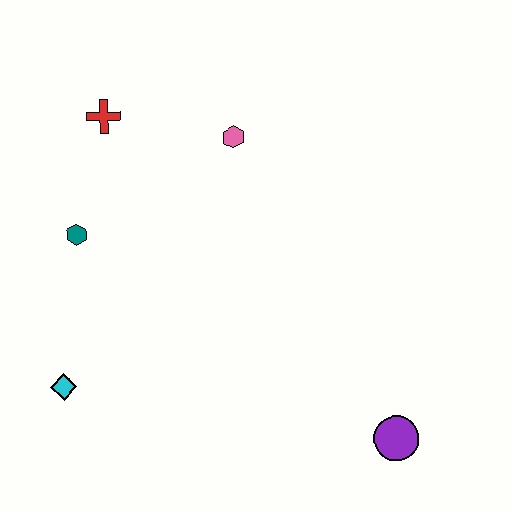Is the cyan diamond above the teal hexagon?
No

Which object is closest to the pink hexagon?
The red cross is closest to the pink hexagon.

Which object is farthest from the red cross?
The purple circle is farthest from the red cross.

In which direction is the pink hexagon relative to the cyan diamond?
The pink hexagon is above the cyan diamond.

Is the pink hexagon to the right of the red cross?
Yes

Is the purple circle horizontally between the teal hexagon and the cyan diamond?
No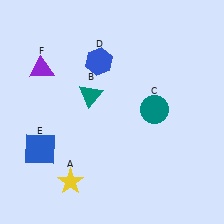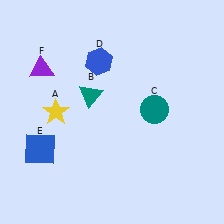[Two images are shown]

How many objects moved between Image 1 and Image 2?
1 object moved between the two images.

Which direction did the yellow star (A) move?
The yellow star (A) moved up.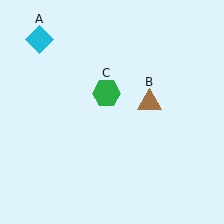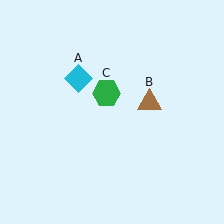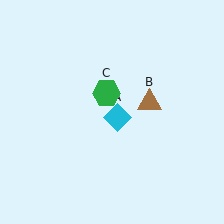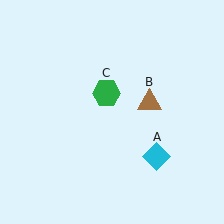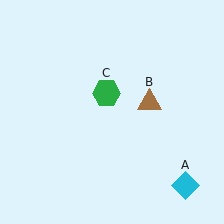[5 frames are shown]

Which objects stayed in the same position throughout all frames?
Brown triangle (object B) and green hexagon (object C) remained stationary.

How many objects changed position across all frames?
1 object changed position: cyan diamond (object A).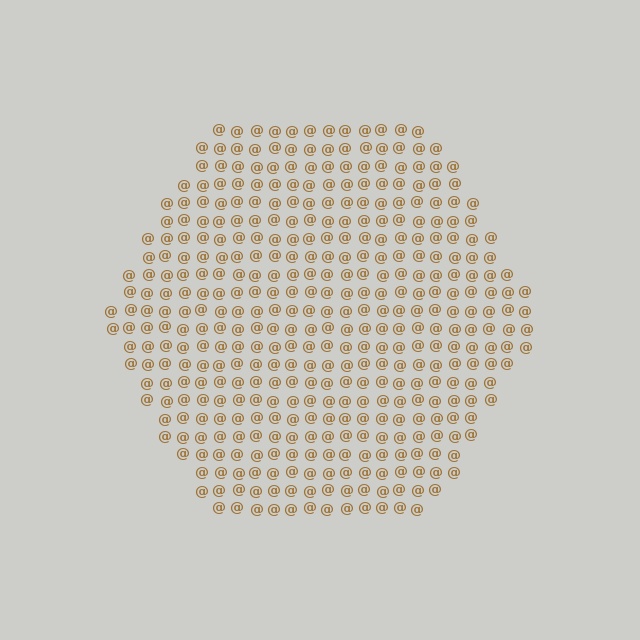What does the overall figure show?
The overall figure shows a hexagon.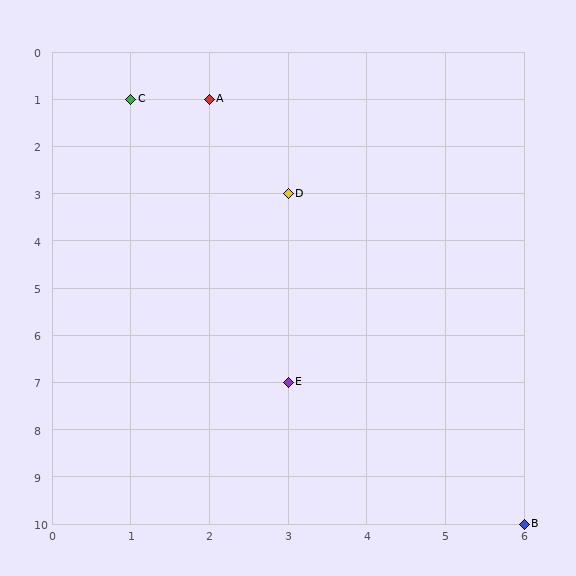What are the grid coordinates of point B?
Point B is at grid coordinates (6, 10).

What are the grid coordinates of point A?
Point A is at grid coordinates (2, 1).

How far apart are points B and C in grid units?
Points B and C are 5 columns and 9 rows apart (about 10.3 grid units diagonally).